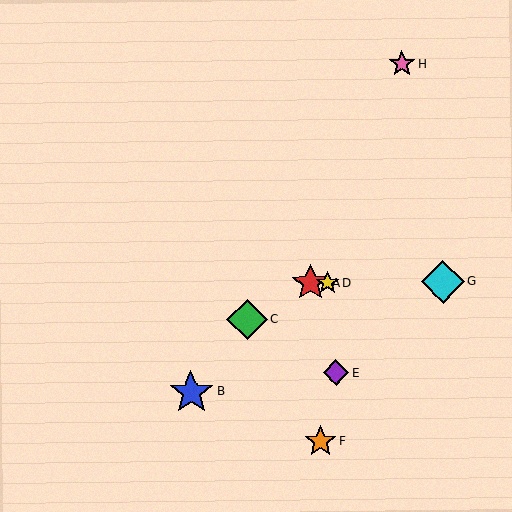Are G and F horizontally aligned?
No, G is at y≈282 and F is at y≈442.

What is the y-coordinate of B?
Object B is at y≈392.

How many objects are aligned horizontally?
3 objects (A, D, G) are aligned horizontally.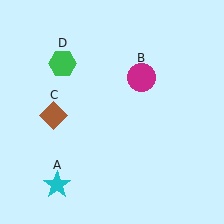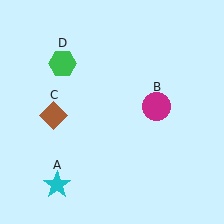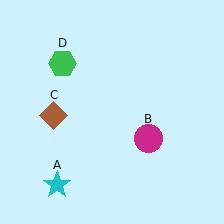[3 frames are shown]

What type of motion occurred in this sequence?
The magenta circle (object B) rotated clockwise around the center of the scene.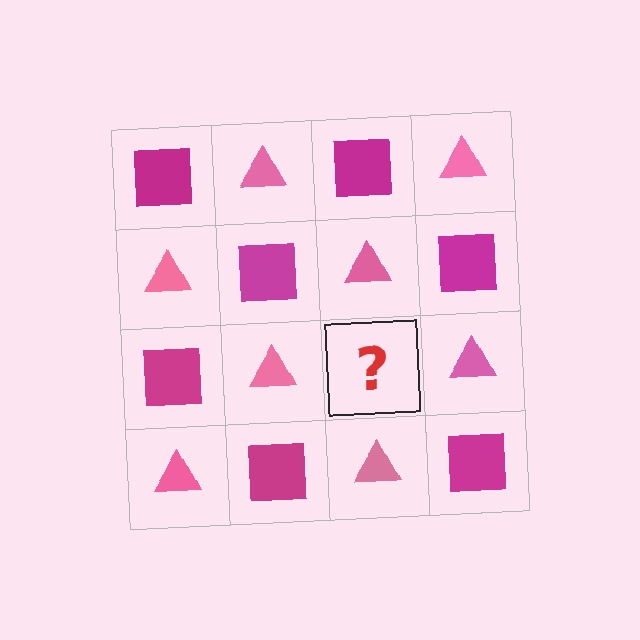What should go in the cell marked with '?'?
The missing cell should contain a magenta square.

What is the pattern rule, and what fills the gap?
The rule is that it alternates magenta square and pink triangle in a checkerboard pattern. The gap should be filled with a magenta square.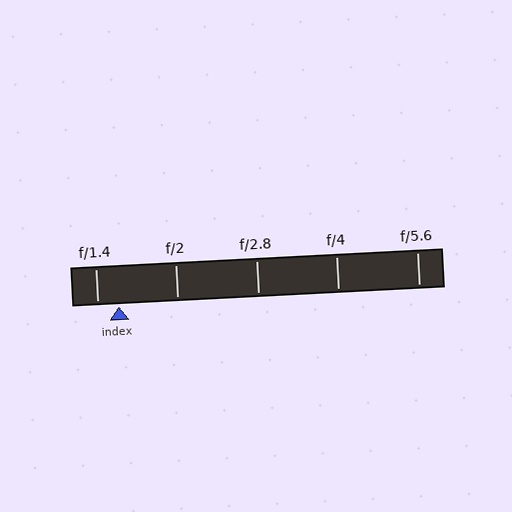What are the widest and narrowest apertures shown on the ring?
The widest aperture shown is f/1.4 and the narrowest is f/5.6.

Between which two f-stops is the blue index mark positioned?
The index mark is between f/1.4 and f/2.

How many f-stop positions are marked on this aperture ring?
There are 5 f-stop positions marked.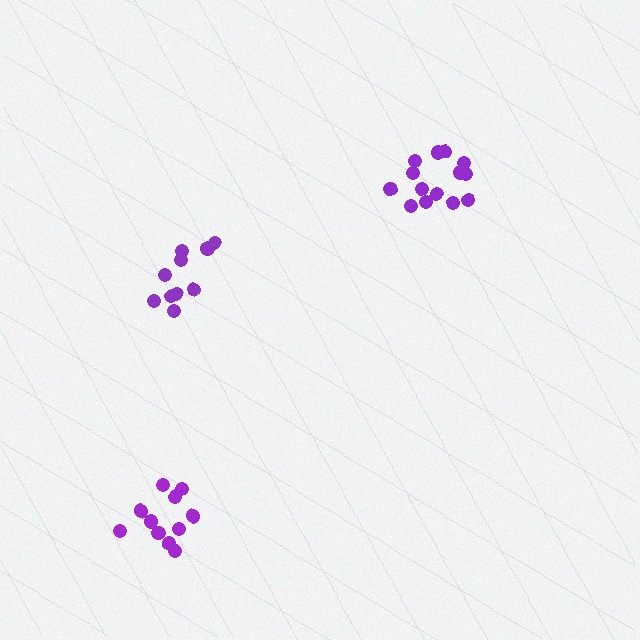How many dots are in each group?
Group 1: 14 dots, Group 2: 10 dots, Group 3: 11 dots (35 total).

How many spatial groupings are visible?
There are 3 spatial groupings.